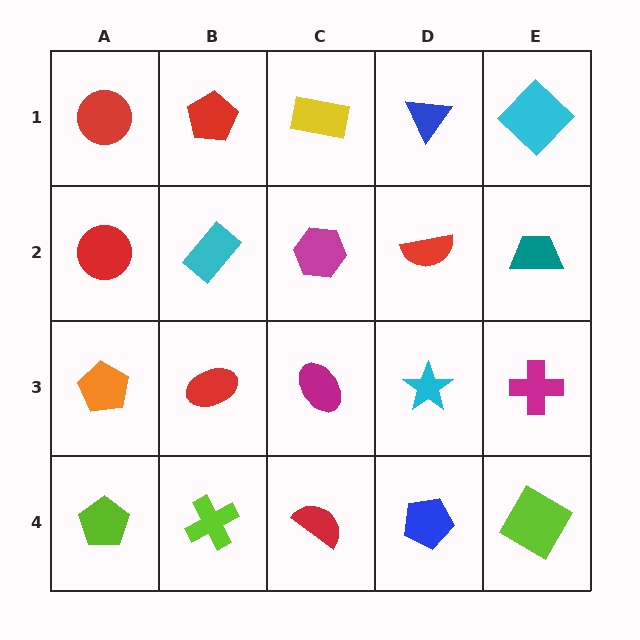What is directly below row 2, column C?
A magenta ellipse.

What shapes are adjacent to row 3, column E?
A teal trapezoid (row 2, column E), a lime diamond (row 4, column E), a cyan star (row 3, column D).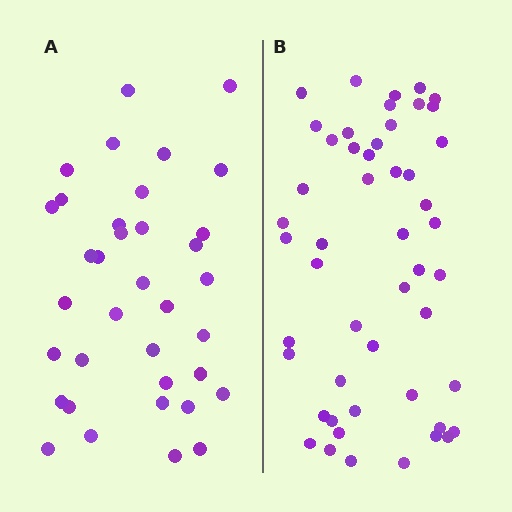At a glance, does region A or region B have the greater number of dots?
Region B (the right region) has more dots.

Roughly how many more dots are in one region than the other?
Region B has approximately 15 more dots than region A.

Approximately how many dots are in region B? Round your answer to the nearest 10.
About 50 dots.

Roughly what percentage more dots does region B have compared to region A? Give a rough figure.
About 40% more.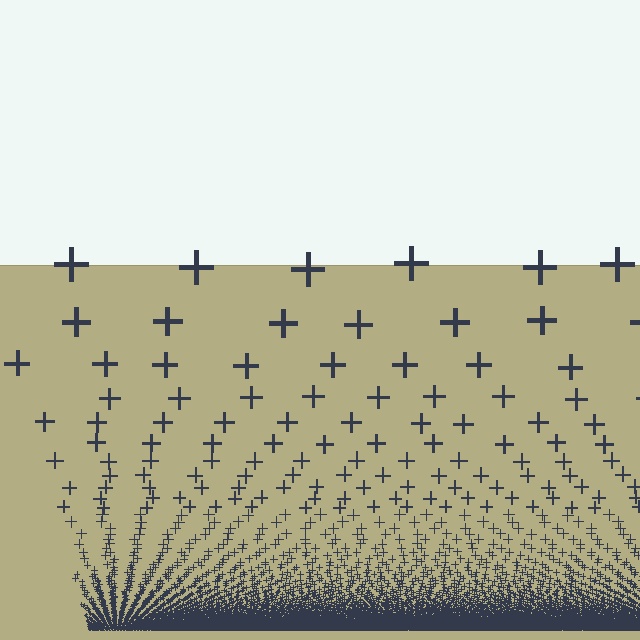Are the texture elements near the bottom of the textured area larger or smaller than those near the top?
Smaller. The gradient is inverted — elements near the bottom are smaller and denser.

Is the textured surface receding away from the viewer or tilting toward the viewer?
The surface appears to tilt toward the viewer. Texture elements get larger and sparser toward the top.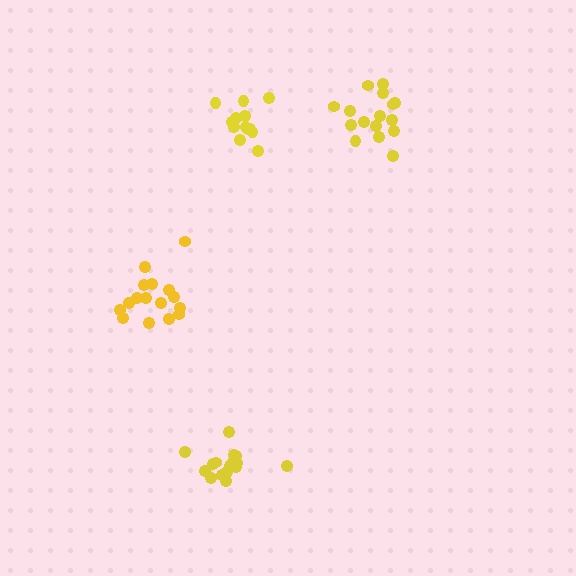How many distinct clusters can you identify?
There are 4 distinct clusters.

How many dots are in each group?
Group 1: 16 dots, Group 2: 13 dots, Group 3: 16 dots, Group 4: 16 dots (61 total).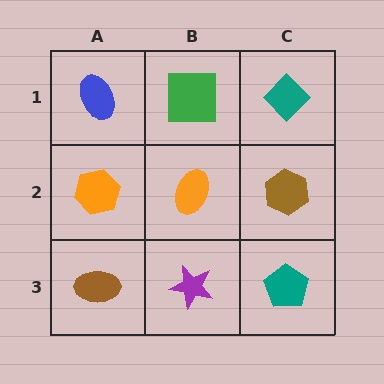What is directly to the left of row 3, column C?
A purple star.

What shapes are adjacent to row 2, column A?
A blue ellipse (row 1, column A), a brown ellipse (row 3, column A), an orange ellipse (row 2, column B).